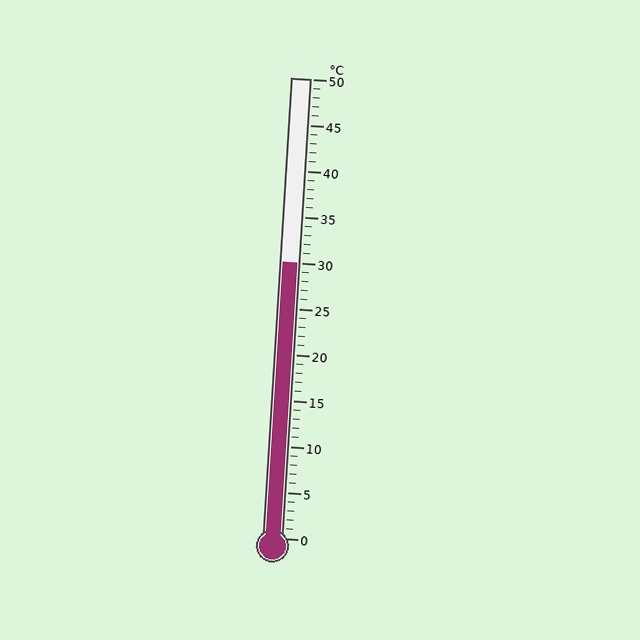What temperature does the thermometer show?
The thermometer shows approximately 30°C.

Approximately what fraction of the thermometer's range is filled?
The thermometer is filled to approximately 60% of its range.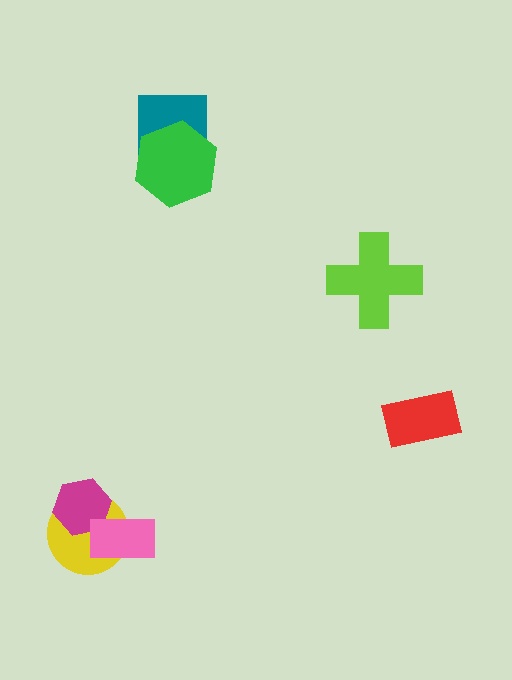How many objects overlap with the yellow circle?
2 objects overlap with the yellow circle.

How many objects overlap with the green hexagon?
1 object overlaps with the green hexagon.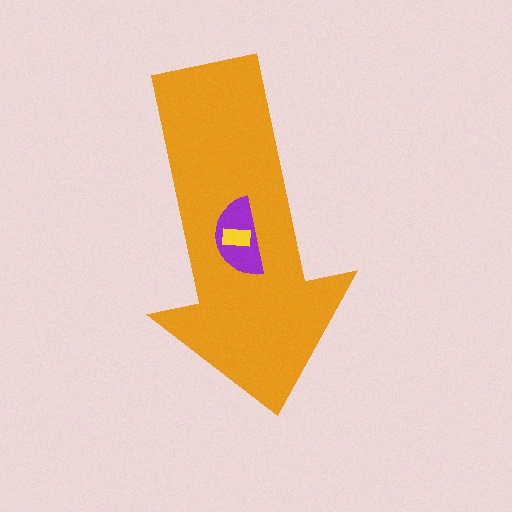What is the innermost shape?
The yellow rectangle.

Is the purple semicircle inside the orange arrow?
Yes.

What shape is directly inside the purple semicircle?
The yellow rectangle.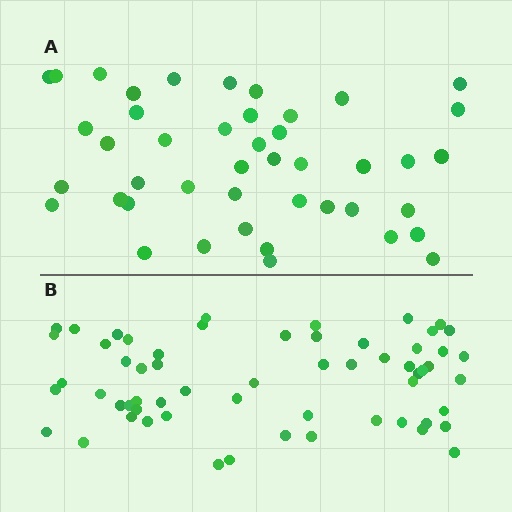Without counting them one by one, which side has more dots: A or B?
Region B (the bottom region) has more dots.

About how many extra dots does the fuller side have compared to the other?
Region B has approximately 15 more dots than region A.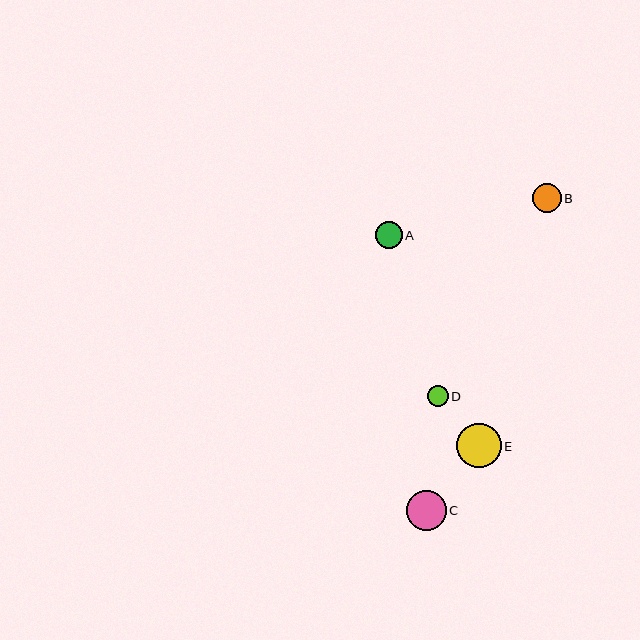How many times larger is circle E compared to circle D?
Circle E is approximately 2.1 times the size of circle D.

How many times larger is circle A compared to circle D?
Circle A is approximately 1.3 times the size of circle D.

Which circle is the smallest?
Circle D is the smallest with a size of approximately 21 pixels.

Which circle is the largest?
Circle E is the largest with a size of approximately 44 pixels.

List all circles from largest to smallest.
From largest to smallest: E, C, B, A, D.